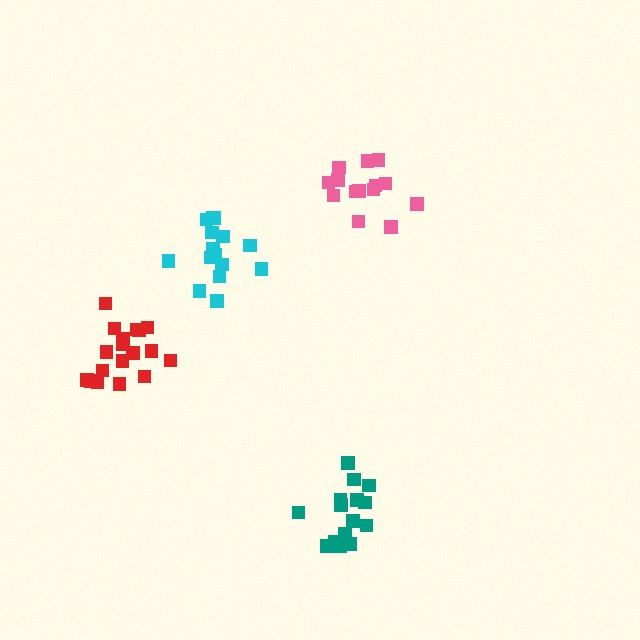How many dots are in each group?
Group 1: 16 dots, Group 2: 19 dots, Group 3: 15 dots, Group 4: 14 dots (64 total).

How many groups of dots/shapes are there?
There are 4 groups.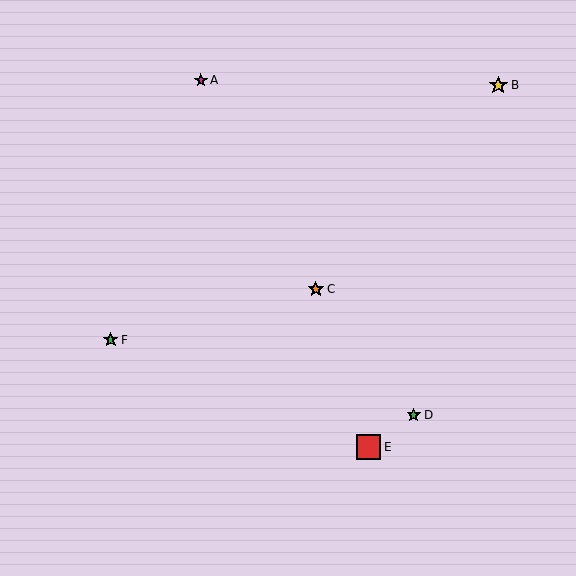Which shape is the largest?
The red square (labeled E) is the largest.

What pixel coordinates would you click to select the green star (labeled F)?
Click at (111, 340) to select the green star F.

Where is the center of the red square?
The center of the red square is at (368, 447).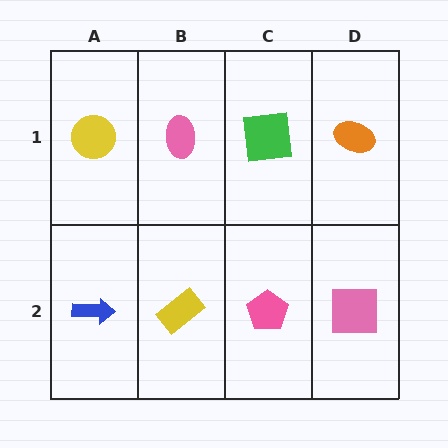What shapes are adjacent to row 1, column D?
A pink square (row 2, column D), a green square (row 1, column C).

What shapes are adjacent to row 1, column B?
A yellow rectangle (row 2, column B), a yellow circle (row 1, column A), a green square (row 1, column C).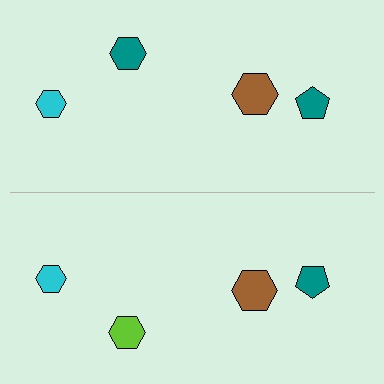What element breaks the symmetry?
The lime hexagon on the bottom side breaks the symmetry — its mirror counterpart is teal.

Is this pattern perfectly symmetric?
No, the pattern is not perfectly symmetric. The lime hexagon on the bottom side breaks the symmetry — its mirror counterpart is teal.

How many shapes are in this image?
There are 8 shapes in this image.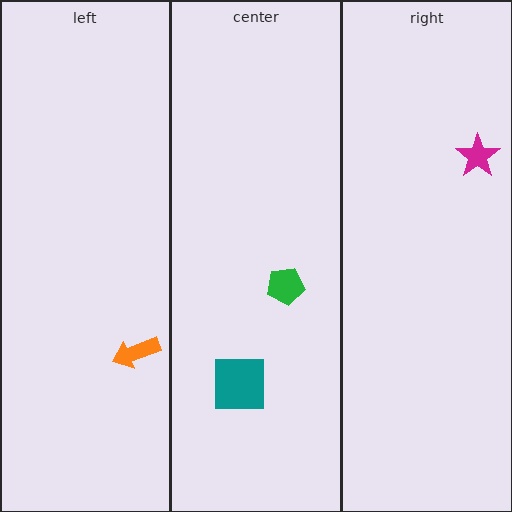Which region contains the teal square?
The center region.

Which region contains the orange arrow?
The left region.